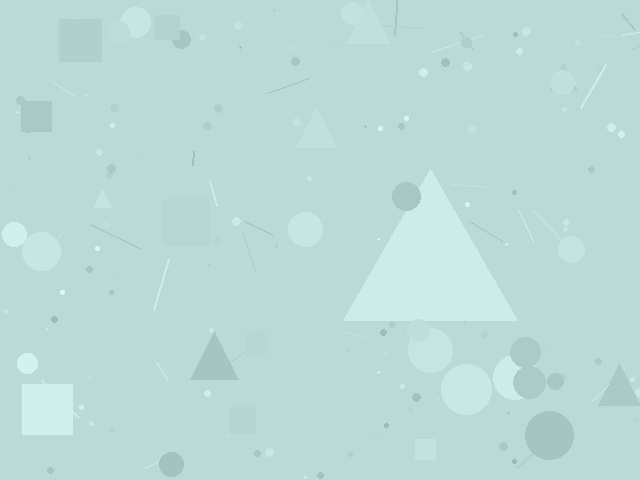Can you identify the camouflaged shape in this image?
The camouflaged shape is a triangle.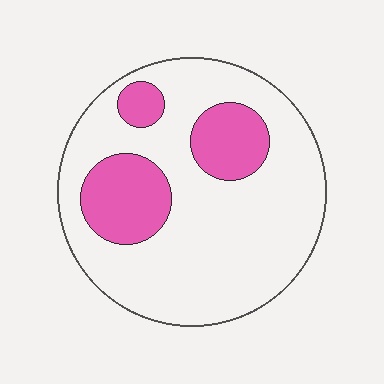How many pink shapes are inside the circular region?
3.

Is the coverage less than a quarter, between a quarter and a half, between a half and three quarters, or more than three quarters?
Less than a quarter.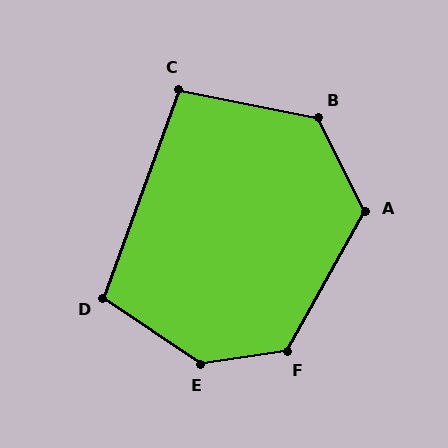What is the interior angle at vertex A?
Approximately 124 degrees (obtuse).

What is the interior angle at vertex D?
Approximately 104 degrees (obtuse).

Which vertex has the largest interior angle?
E, at approximately 137 degrees.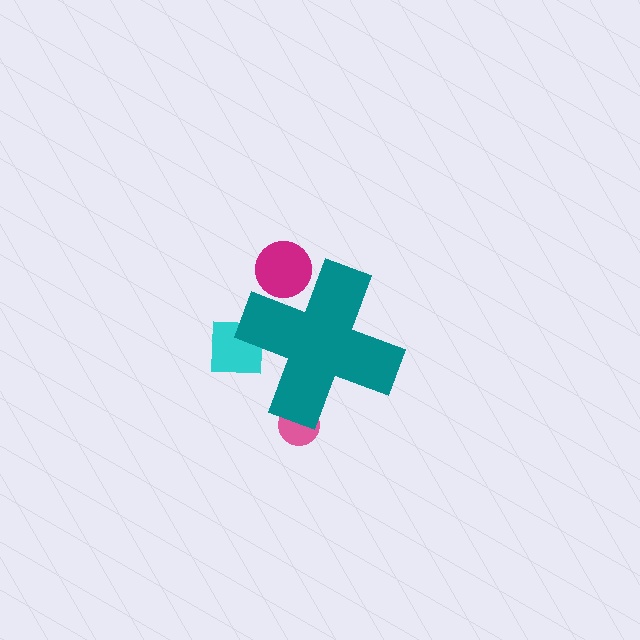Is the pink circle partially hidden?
Yes, the pink circle is partially hidden behind the teal cross.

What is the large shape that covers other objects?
A teal cross.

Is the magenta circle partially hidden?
Yes, the magenta circle is partially hidden behind the teal cross.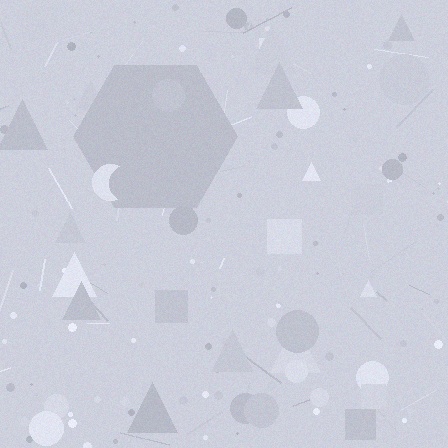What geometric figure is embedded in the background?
A hexagon is embedded in the background.